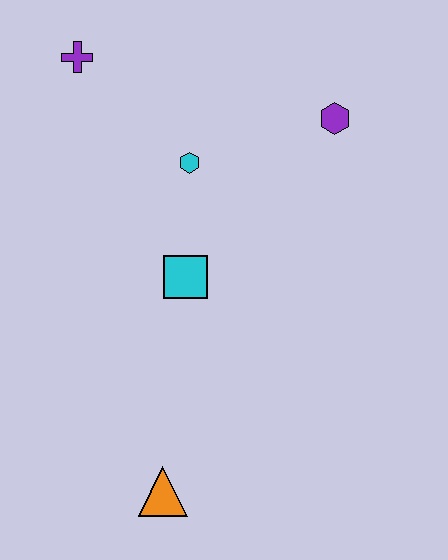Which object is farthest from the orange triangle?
The purple cross is farthest from the orange triangle.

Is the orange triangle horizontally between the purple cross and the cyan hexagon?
Yes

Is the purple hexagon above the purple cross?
No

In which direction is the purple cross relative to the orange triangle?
The purple cross is above the orange triangle.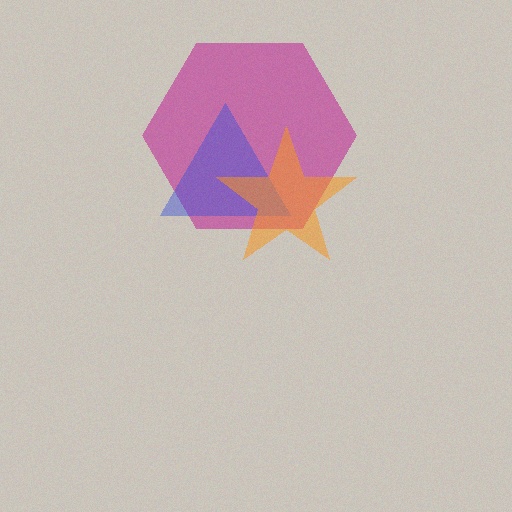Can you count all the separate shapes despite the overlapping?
Yes, there are 3 separate shapes.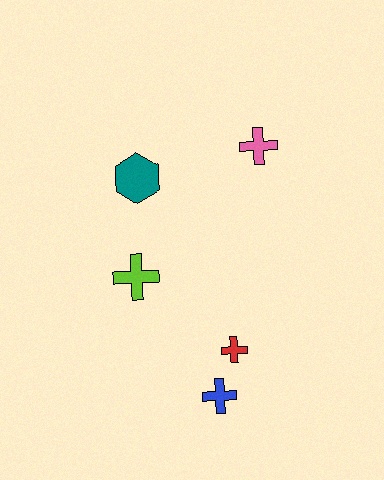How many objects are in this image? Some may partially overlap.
There are 5 objects.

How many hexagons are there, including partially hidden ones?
There is 1 hexagon.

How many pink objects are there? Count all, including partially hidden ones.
There is 1 pink object.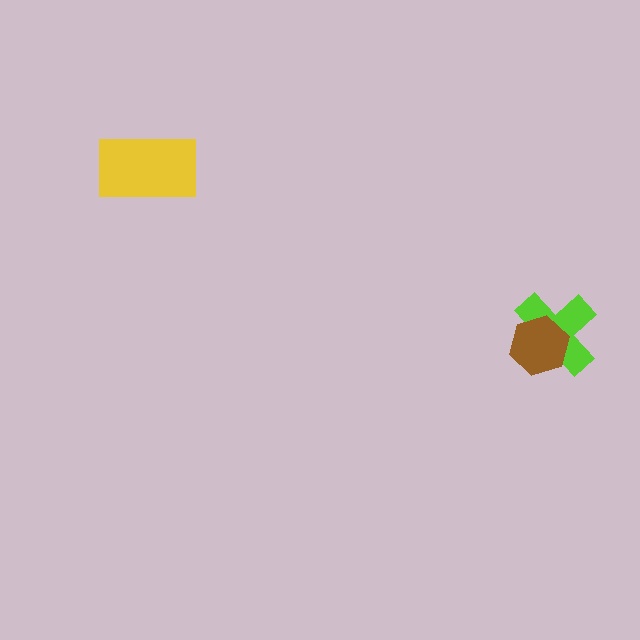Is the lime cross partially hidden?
Yes, it is partially covered by another shape.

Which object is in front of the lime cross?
The brown hexagon is in front of the lime cross.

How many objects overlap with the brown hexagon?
1 object overlaps with the brown hexagon.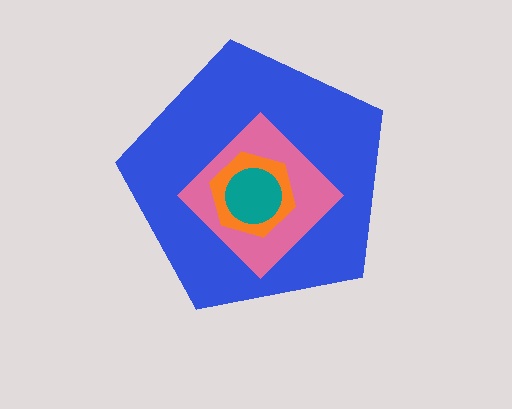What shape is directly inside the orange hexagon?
The teal circle.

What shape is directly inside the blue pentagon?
The pink diamond.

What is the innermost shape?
The teal circle.